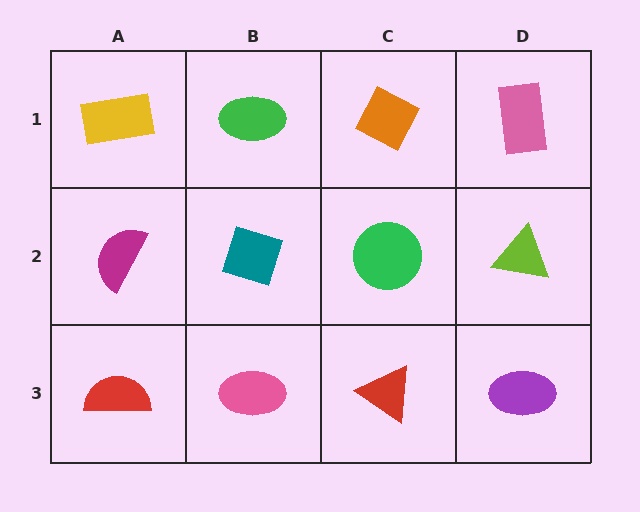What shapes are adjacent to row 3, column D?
A lime triangle (row 2, column D), a red triangle (row 3, column C).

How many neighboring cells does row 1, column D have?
2.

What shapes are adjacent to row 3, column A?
A magenta semicircle (row 2, column A), a pink ellipse (row 3, column B).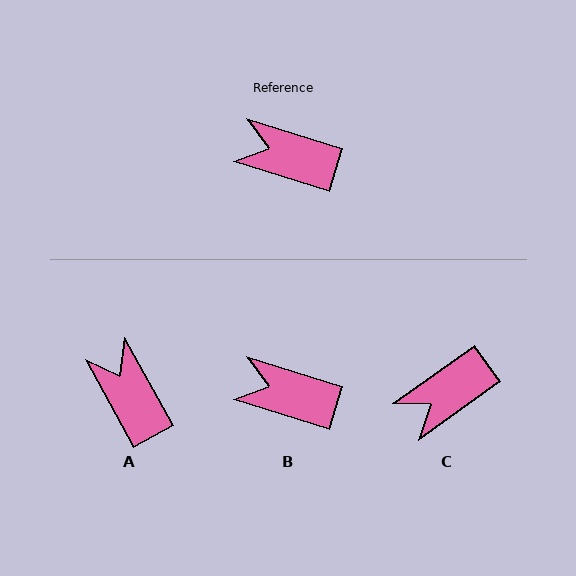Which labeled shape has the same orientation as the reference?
B.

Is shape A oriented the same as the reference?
No, it is off by about 44 degrees.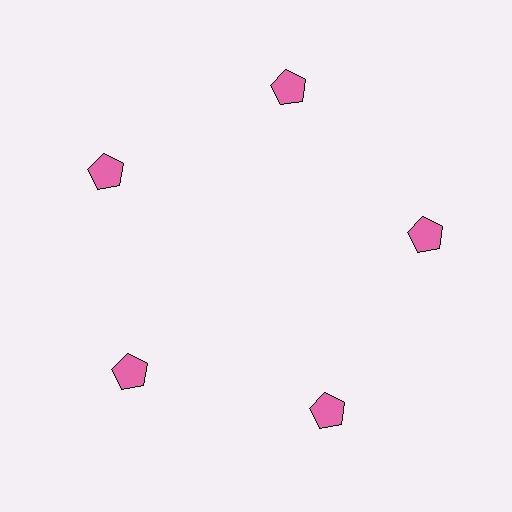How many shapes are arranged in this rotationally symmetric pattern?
There are 5 shapes, arranged in 5 groups of 1.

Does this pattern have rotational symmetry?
Yes, this pattern has 5-fold rotational symmetry. It looks the same after rotating 72 degrees around the center.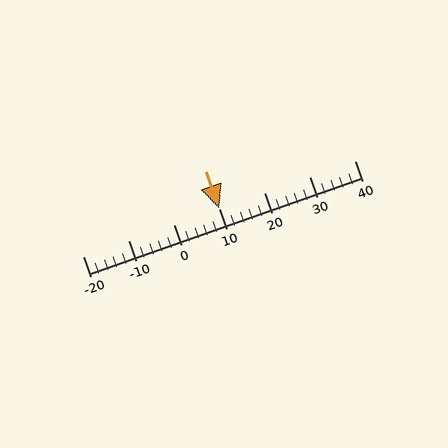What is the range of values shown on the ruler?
The ruler shows values from -20 to 40.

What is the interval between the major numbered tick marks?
The major tick marks are spaced 10 units apart.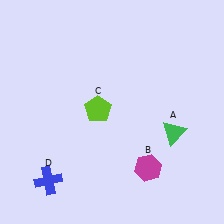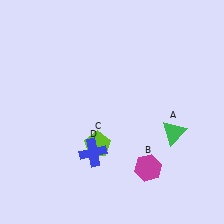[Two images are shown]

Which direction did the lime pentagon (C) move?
The lime pentagon (C) moved down.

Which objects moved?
The objects that moved are: the lime pentagon (C), the blue cross (D).